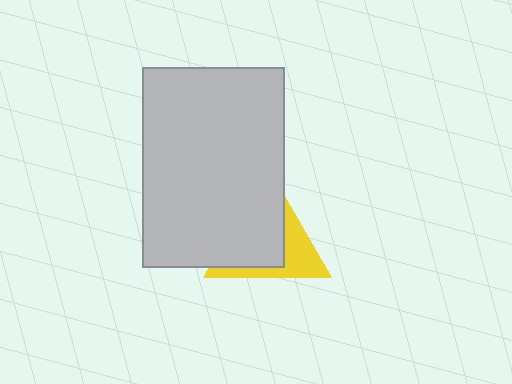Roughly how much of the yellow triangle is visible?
A small part of it is visible (roughly 37%).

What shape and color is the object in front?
The object in front is a light gray rectangle.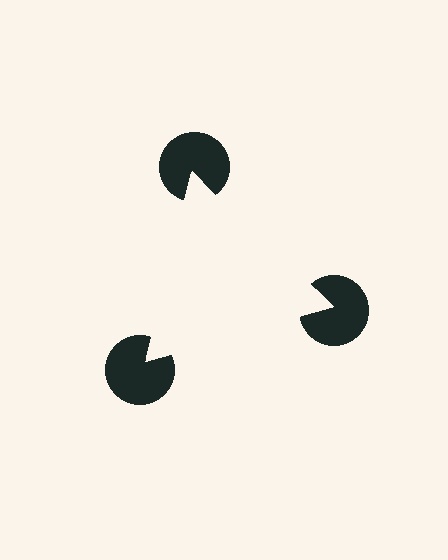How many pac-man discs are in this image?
There are 3 — one at each vertex of the illusory triangle.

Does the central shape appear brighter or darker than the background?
It typically appears slightly brighter than the background, even though no actual brightness change is drawn.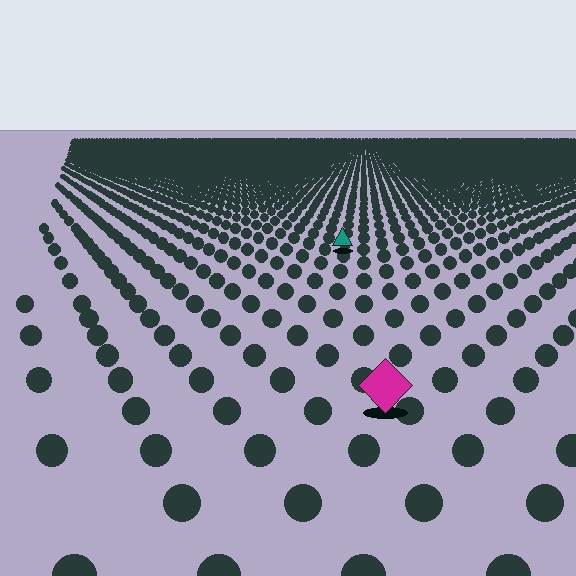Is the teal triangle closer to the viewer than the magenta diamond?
No. The magenta diamond is closer — you can tell from the texture gradient: the ground texture is coarser near it.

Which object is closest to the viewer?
The magenta diamond is closest. The texture marks near it are larger and more spread out.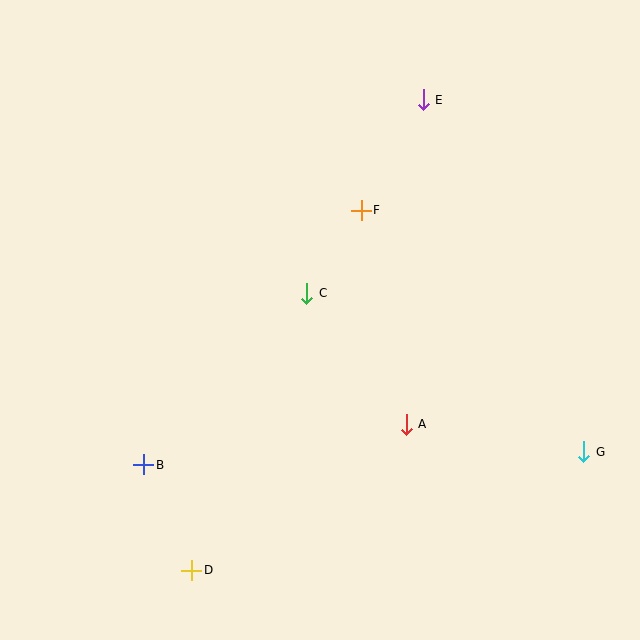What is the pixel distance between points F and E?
The distance between F and E is 127 pixels.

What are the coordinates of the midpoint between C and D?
The midpoint between C and D is at (249, 432).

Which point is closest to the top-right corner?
Point E is closest to the top-right corner.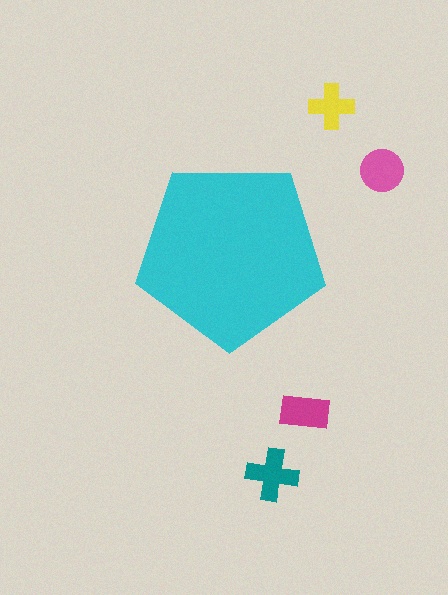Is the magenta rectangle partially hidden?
No, the magenta rectangle is fully visible.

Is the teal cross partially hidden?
No, the teal cross is fully visible.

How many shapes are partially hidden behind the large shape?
0 shapes are partially hidden.